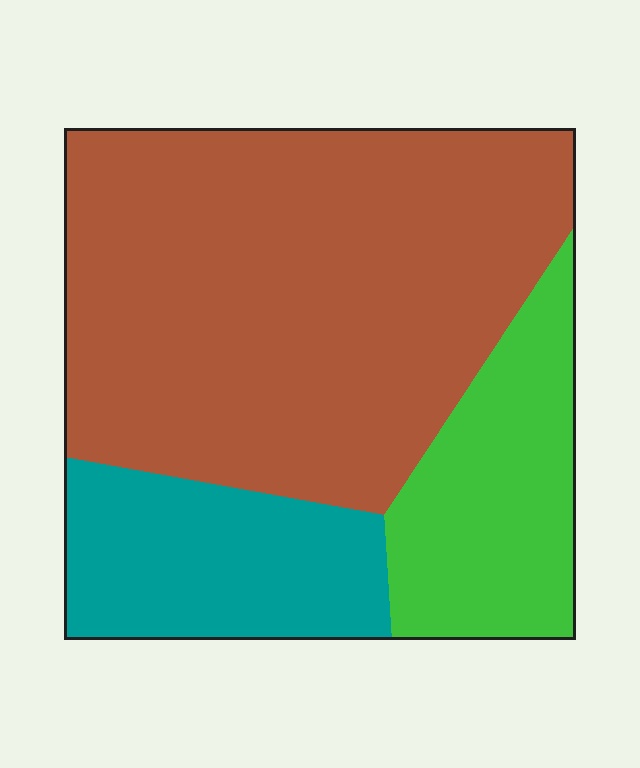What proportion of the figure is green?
Green takes up between a sixth and a third of the figure.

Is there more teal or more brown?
Brown.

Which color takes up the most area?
Brown, at roughly 60%.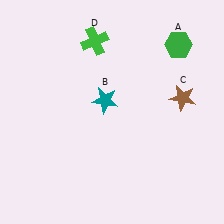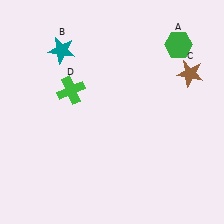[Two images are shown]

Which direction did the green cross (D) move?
The green cross (D) moved down.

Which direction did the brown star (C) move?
The brown star (C) moved up.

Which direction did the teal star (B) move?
The teal star (B) moved up.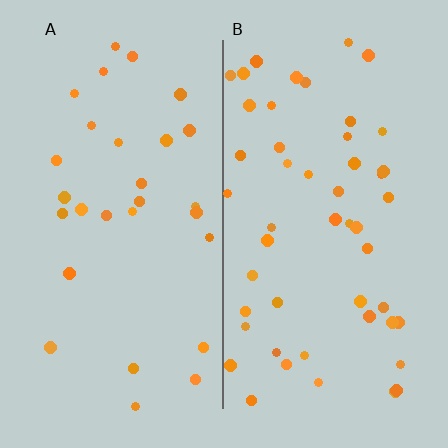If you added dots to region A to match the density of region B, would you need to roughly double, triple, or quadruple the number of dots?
Approximately double.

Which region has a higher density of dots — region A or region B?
B (the right).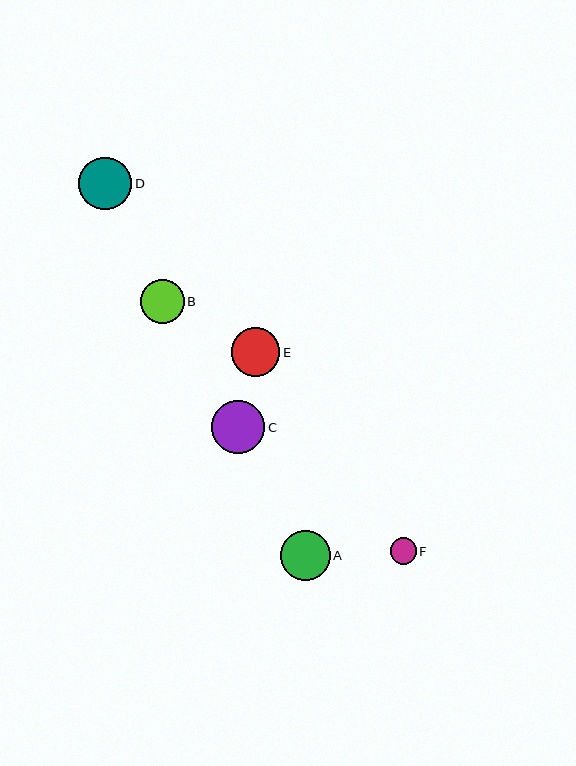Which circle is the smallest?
Circle F is the smallest with a size of approximately 26 pixels.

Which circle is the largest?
Circle C is the largest with a size of approximately 53 pixels.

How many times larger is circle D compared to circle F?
Circle D is approximately 2.0 times the size of circle F.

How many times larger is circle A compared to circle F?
Circle A is approximately 1.9 times the size of circle F.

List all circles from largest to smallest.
From largest to smallest: C, D, A, E, B, F.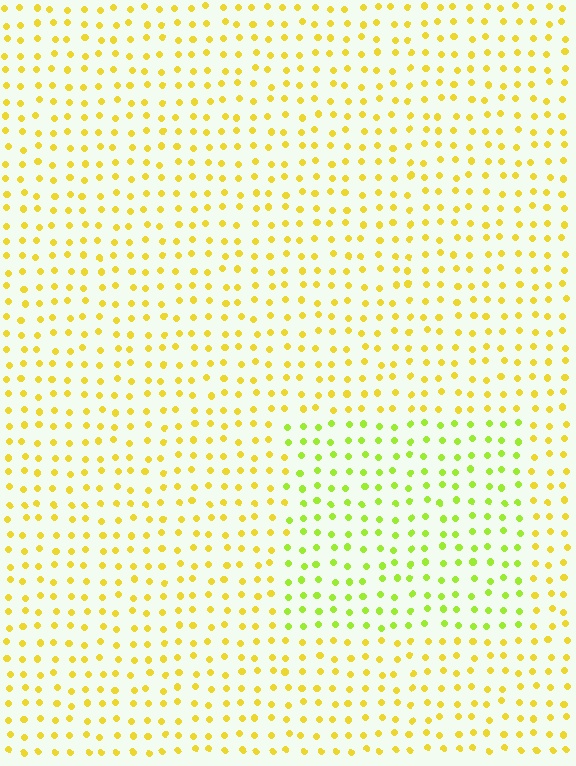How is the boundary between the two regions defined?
The boundary is defined purely by a slight shift in hue (about 33 degrees). Spacing, size, and orientation are identical on both sides.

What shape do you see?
I see a rectangle.